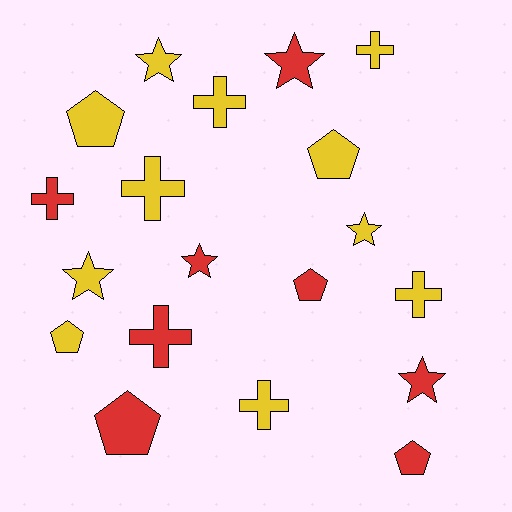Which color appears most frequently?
Yellow, with 11 objects.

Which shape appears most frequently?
Cross, with 7 objects.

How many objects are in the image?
There are 19 objects.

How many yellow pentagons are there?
There are 3 yellow pentagons.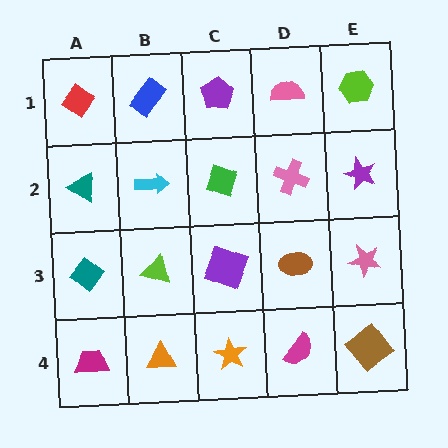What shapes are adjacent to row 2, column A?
A red diamond (row 1, column A), a teal diamond (row 3, column A), a cyan arrow (row 2, column B).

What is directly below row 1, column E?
A purple star.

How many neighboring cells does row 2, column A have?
3.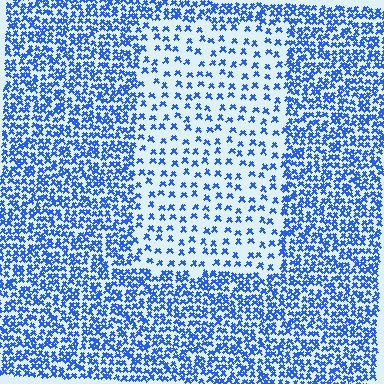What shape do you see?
I see a rectangle.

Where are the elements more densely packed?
The elements are more densely packed outside the rectangle boundary.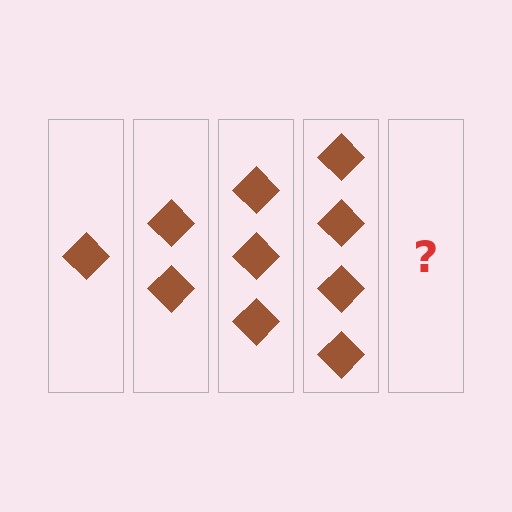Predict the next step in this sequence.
The next step is 5 diamonds.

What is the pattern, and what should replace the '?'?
The pattern is that each step adds one more diamond. The '?' should be 5 diamonds.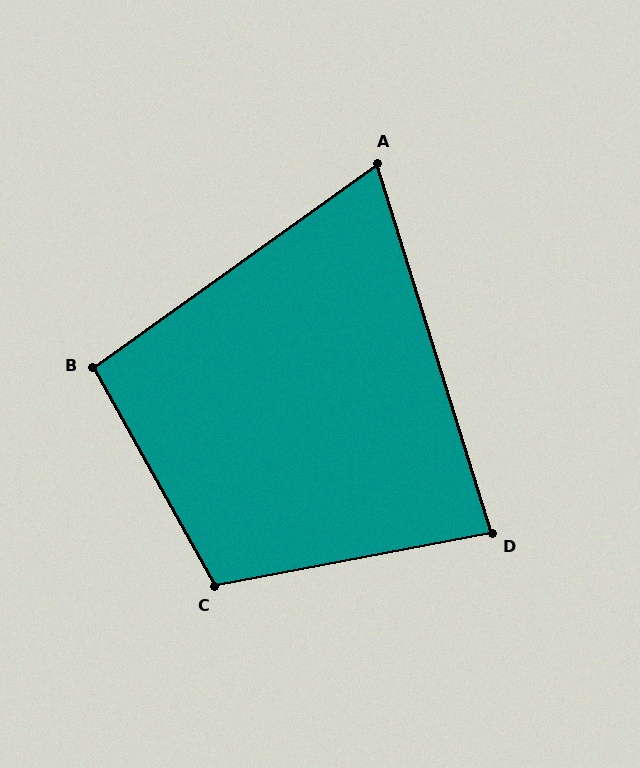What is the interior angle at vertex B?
Approximately 96 degrees (obtuse).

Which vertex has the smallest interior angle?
A, at approximately 72 degrees.